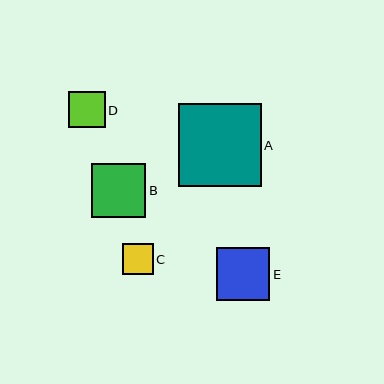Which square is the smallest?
Square C is the smallest with a size of approximately 31 pixels.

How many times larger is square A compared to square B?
Square A is approximately 1.5 times the size of square B.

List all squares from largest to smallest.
From largest to smallest: A, B, E, D, C.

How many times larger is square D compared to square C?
Square D is approximately 1.2 times the size of square C.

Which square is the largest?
Square A is the largest with a size of approximately 83 pixels.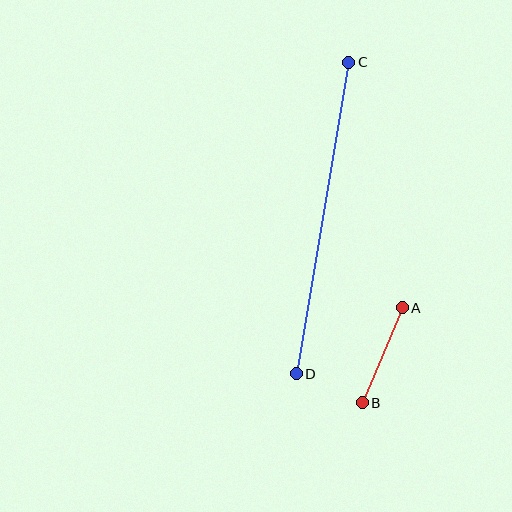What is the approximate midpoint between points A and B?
The midpoint is at approximately (382, 355) pixels.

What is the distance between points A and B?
The distance is approximately 103 pixels.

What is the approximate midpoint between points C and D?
The midpoint is at approximately (323, 218) pixels.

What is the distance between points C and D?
The distance is approximately 316 pixels.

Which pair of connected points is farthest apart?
Points C and D are farthest apart.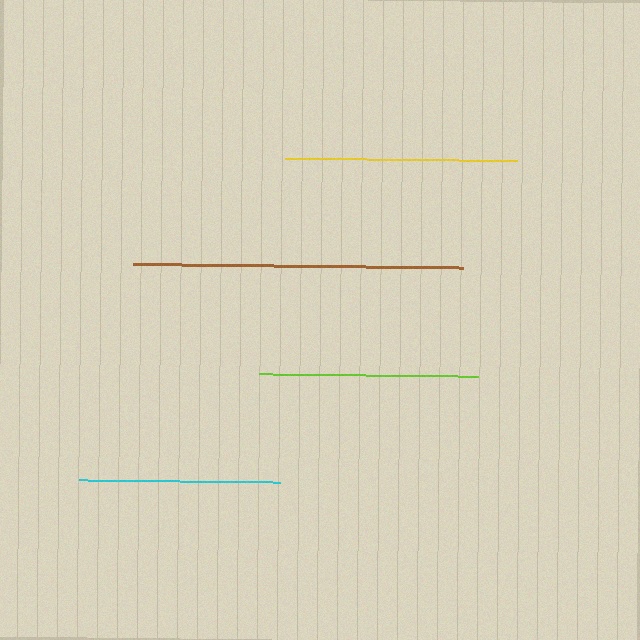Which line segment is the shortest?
The cyan line is the shortest at approximately 201 pixels.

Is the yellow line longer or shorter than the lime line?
The yellow line is longer than the lime line.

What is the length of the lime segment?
The lime segment is approximately 220 pixels long.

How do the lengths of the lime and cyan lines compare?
The lime and cyan lines are approximately the same length.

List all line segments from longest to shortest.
From longest to shortest: brown, yellow, lime, cyan.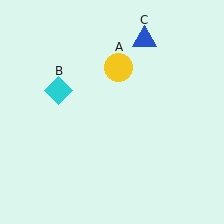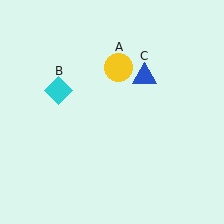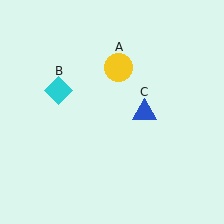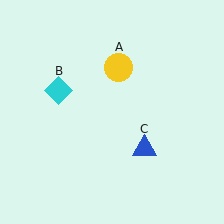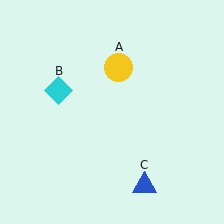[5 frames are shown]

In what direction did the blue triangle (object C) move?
The blue triangle (object C) moved down.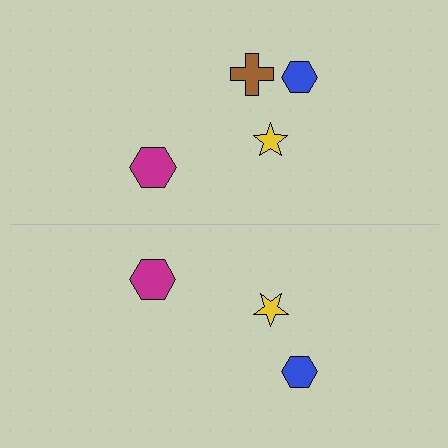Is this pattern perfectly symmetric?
No, the pattern is not perfectly symmetric. A brown cross is missing from the bottom side.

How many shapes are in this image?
There are 7 shapes in this image.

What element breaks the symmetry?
A brown cross is missing from the bottom side.